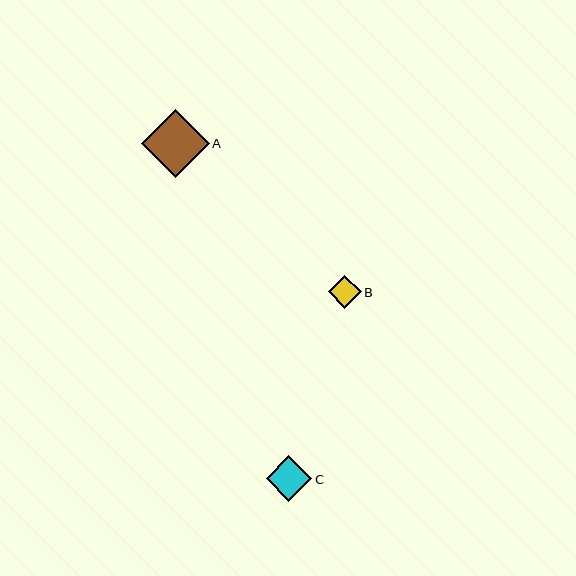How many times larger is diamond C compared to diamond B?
Diamond C is approximately 1.4 times the size of diamond B.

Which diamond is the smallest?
Diamond B is the smallest with a size of approximately 33 pixels.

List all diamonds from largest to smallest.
From largest to smallest: A, C, B.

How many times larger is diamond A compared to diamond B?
Diamond A is approximately 2.0 times the size of diamond B.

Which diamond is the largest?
Diamond A is the largest with a size of approximately 67 pixels.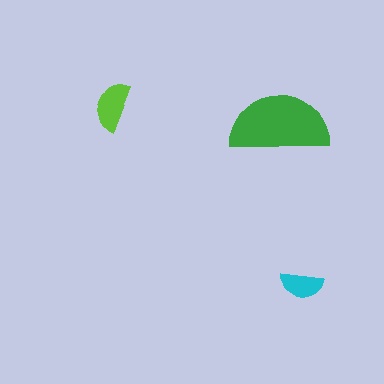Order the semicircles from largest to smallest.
the green one, the lime one, the cyan one.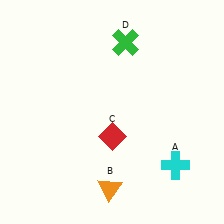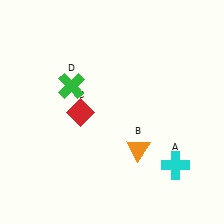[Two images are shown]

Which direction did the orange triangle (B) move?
The orange triangle (B) moved up.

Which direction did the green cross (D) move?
The green cross (D) moved left.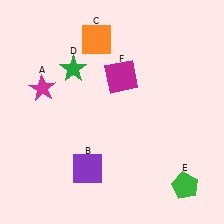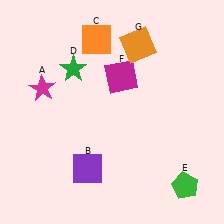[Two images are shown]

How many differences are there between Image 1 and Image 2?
There is 1 difference between the two images.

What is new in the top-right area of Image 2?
An orange square (G) was added in the top-right area of Image 2.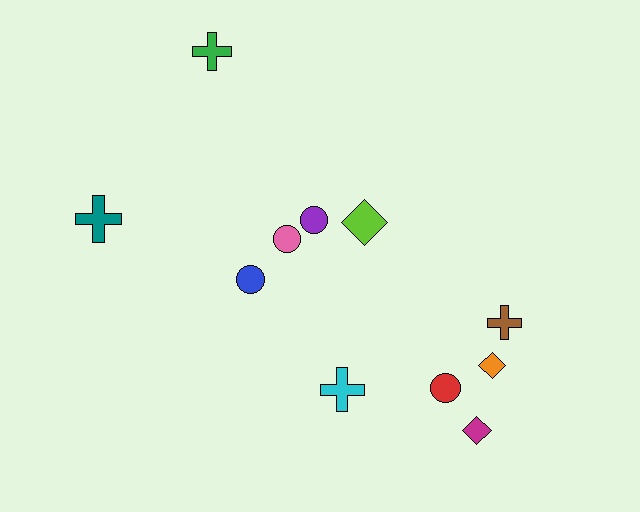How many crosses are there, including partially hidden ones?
There are 4 crosses.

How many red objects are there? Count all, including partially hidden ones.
There is 1 red object.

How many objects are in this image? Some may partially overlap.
There are 11 objects.